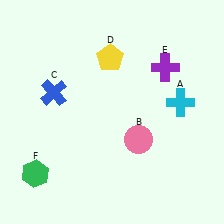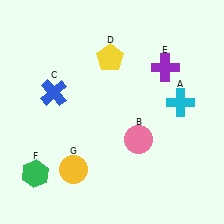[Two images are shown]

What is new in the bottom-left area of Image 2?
A yellow circle (G) was added in the bottom-left area of Image 2.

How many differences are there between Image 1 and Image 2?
There is 1 difference between the two images.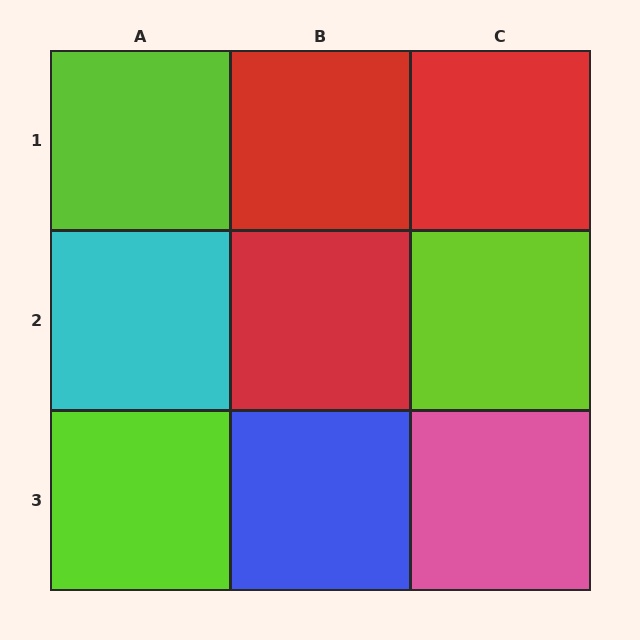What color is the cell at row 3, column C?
Pink.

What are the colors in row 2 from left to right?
Cyan, red, lime.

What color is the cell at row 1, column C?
Red.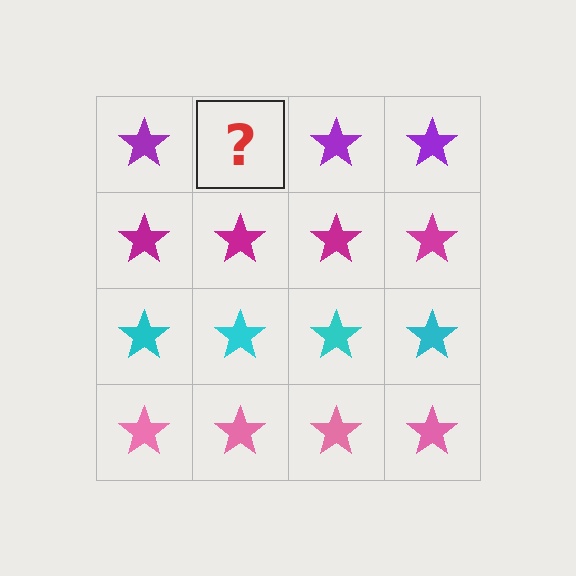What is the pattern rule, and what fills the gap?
The rule is that each row has a consistent color. The gap should be filled with a purple star.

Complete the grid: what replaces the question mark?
The question mark should be replaced with a purple star.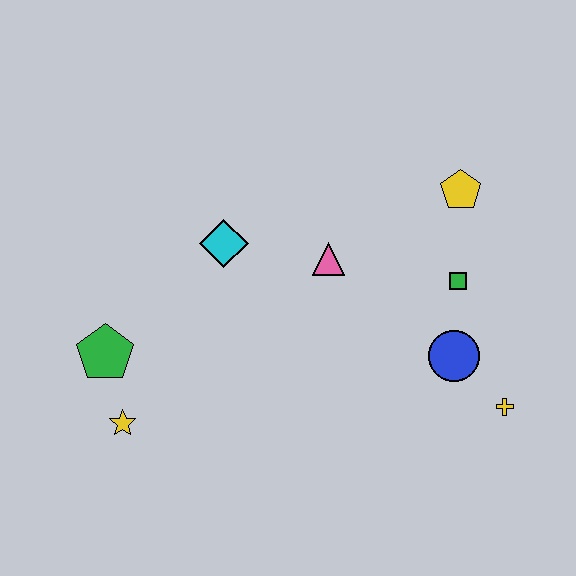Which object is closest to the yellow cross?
The blue circle is closest to the yellow cross.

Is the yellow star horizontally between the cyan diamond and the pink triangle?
No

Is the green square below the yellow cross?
No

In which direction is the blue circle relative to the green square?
The blue circle is below the green square.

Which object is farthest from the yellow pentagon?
The yellow star is farthest from the yellow pentagon.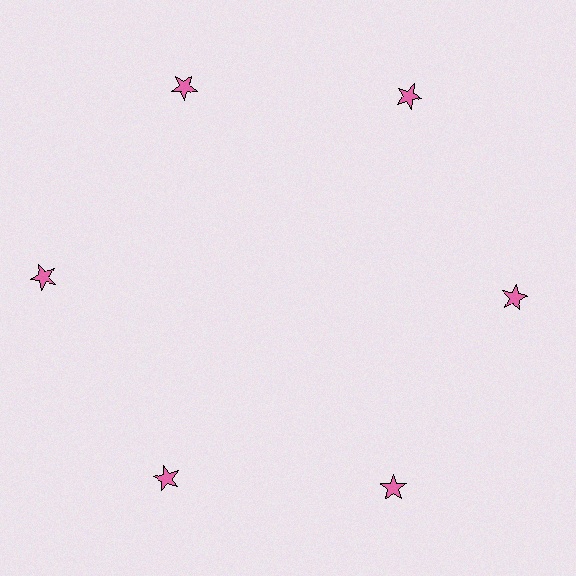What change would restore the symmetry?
The symmetry would be restored by moving it inward, back onto the ring so that all 6 stars sit at equal angles and equal distance from the center.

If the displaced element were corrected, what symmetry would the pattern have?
It would have 6-fold rotational symmetry — the pattern would map onto itself every 60 degrees.